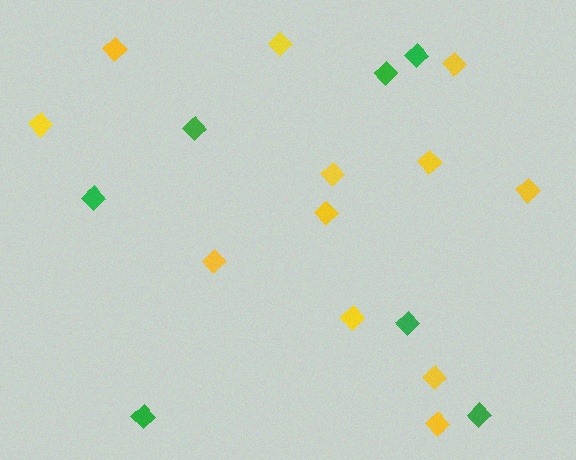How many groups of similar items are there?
There are 2 groups: one group of yellow diamonds (12) and one group of green diamonds (7).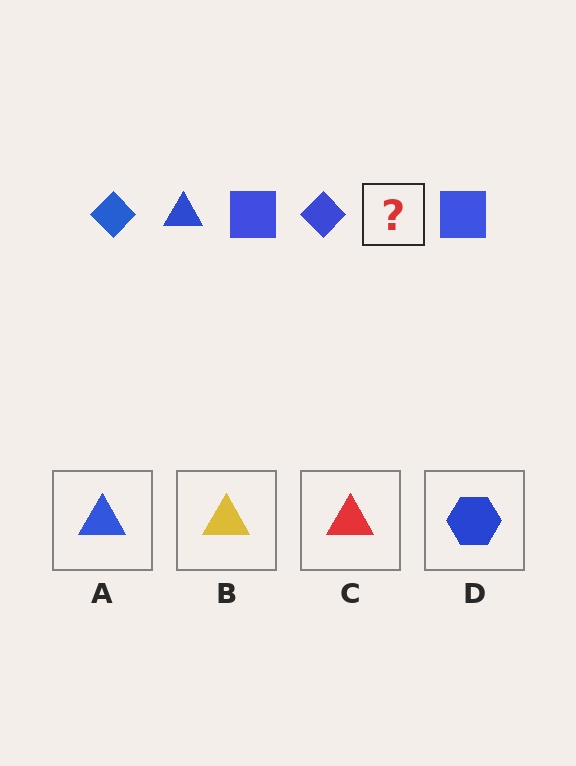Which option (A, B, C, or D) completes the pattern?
A.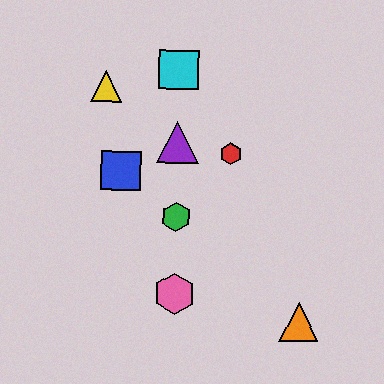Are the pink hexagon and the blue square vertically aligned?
No, the pink hexagon is at x≈175 and the blue square is at x≈121.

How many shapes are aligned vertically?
4 shapes (the green hexagon, the purple triangle, the cyan square, the pink hexagon) are aligned vertically.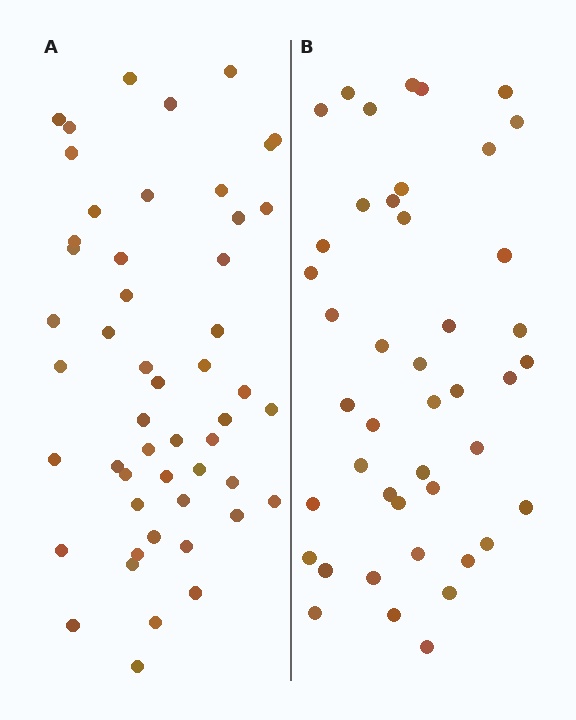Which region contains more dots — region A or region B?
Region A (the left region) has more dots.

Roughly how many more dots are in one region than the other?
Region A has roughly 8 or so more dots than region B.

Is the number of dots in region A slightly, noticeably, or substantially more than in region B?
Region A has only slightly more — the two regions are fairly close. The ratio is roughly 1.2 to 1.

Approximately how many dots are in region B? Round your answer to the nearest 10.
About 40 dots. (The exact count is 44, which rounds to 40.)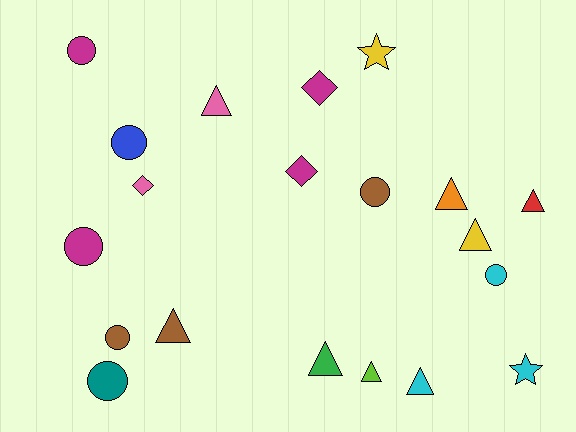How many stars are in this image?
There are 2 stars.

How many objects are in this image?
There are 20 objects.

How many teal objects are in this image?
There is 1 teal object.